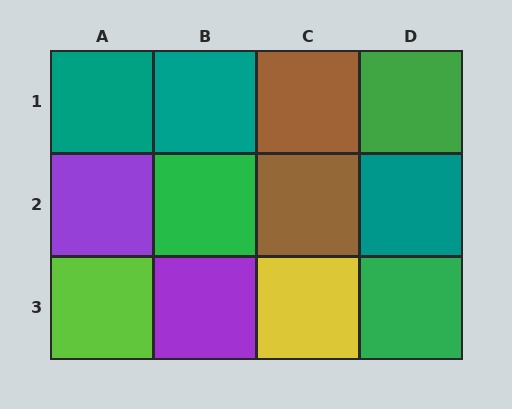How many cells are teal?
3 cells are teal.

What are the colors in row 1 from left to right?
Teal, teal, brown, green.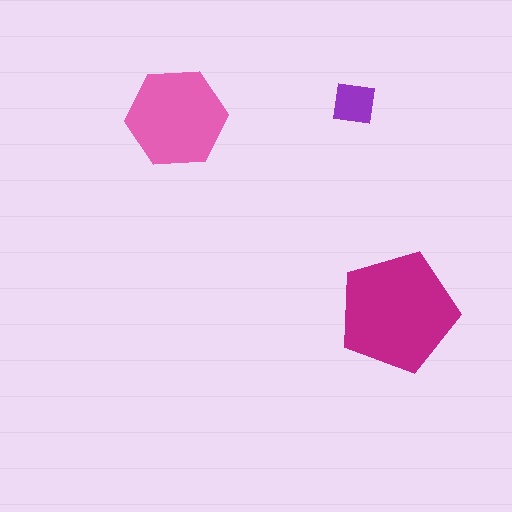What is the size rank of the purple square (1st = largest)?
3rd.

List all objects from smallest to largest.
The purple square, the pink hexagon, the magenta pentagon.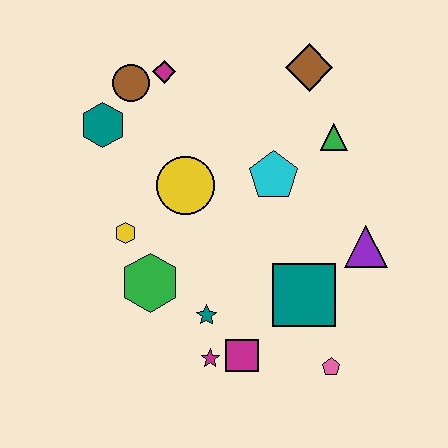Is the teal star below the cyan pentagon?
Yes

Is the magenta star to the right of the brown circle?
Yes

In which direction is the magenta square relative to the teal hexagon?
The magenta square is below the teal hexagon.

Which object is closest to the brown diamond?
The green triangle is closest to the brown diamond.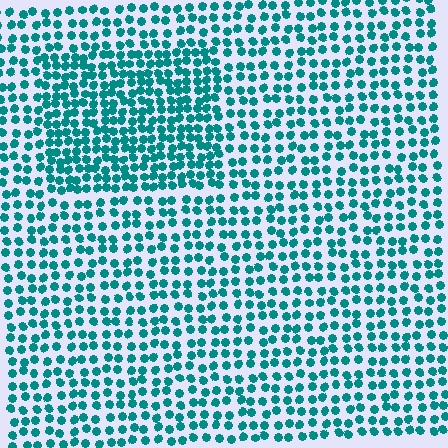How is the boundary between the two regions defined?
The boundary is defined by a change in element density (approximately 1.6x ratio). All elements are the same color, size, and shape.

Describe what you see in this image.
The image contains small teal elements arranged at two different densities. A rectangle-shaped region is visible where the elements are more densely packed than the surrounding area.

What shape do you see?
I see a rectangle.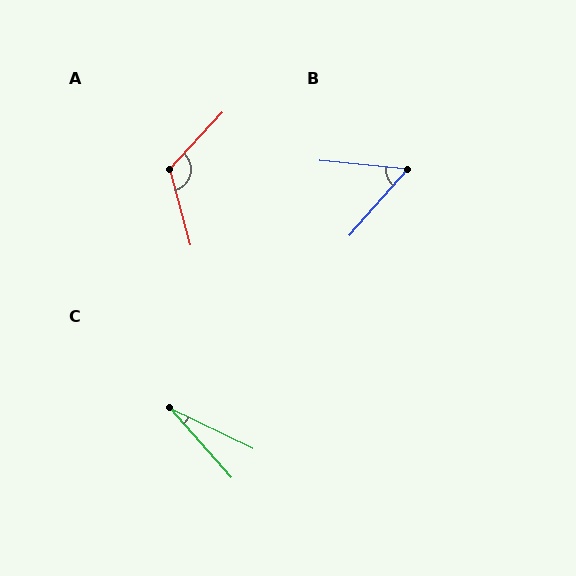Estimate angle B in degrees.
Approximately 54 degrees.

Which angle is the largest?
A, at approximately 122 degrees.